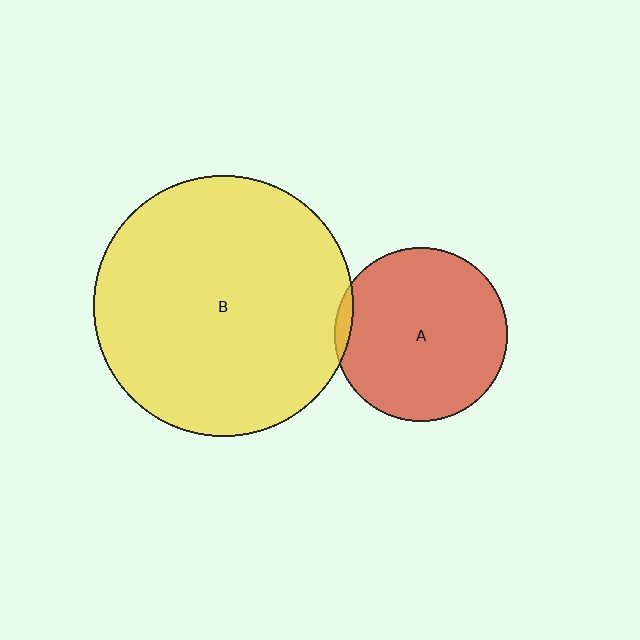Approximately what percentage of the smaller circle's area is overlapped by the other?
Approximately 5%.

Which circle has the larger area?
Circle B (yellow).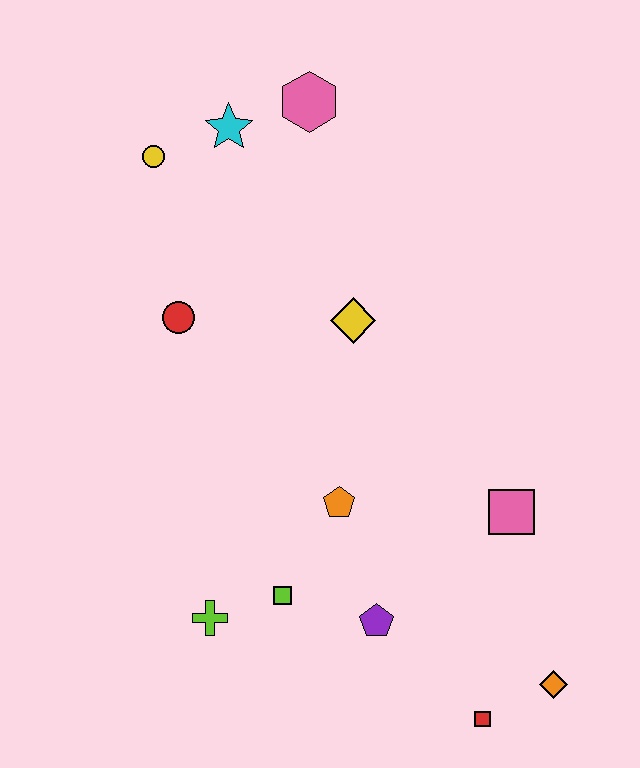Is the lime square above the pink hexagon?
No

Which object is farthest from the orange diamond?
The yellow circle is farthest from the orange diamond.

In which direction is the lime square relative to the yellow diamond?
The lime square is below the yellow diamond.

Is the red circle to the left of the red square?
Yes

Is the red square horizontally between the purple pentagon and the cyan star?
No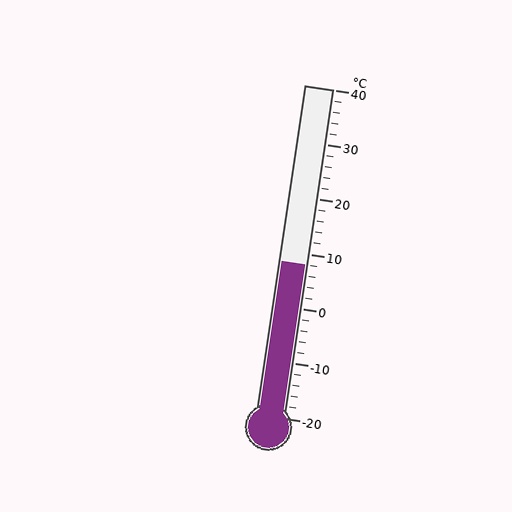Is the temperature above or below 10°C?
The temperature is below 10°C.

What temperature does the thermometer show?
The thermometer shows approximately 8°C.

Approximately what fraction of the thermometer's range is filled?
The thermometer is filled to approximately 45% of its range.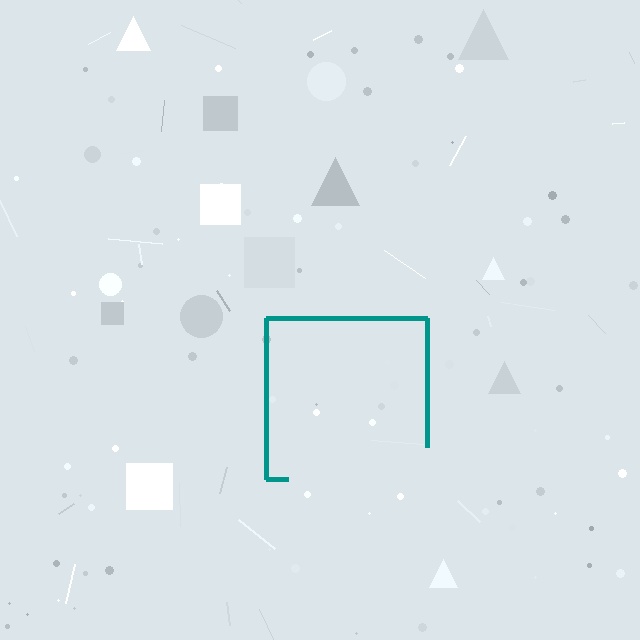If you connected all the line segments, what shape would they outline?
They would outline a square.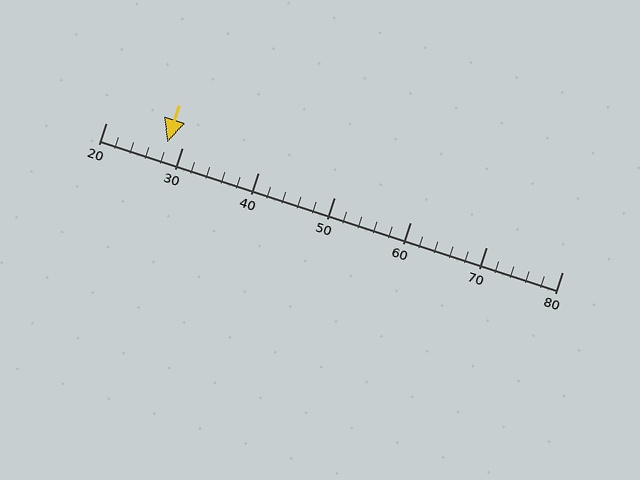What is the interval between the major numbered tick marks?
The major tick marks are spaced 10 units apart.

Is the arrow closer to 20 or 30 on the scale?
The arrow is closer to 30.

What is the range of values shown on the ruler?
The ruler shows values from 20 to 80.